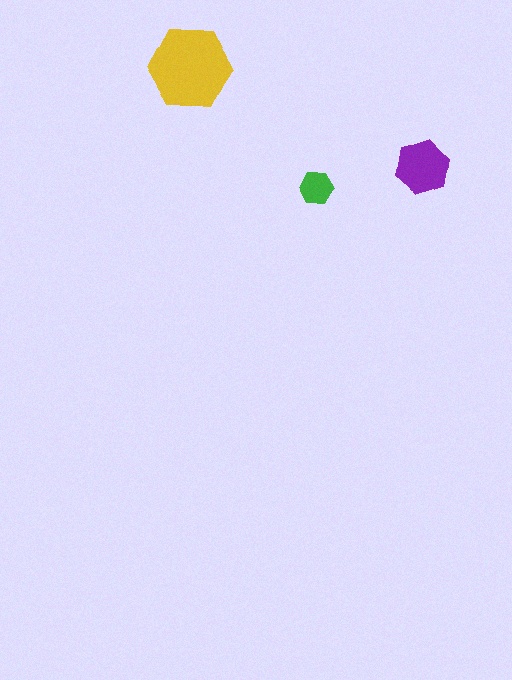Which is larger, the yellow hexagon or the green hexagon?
The yellow one.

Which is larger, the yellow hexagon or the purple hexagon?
The yellow one.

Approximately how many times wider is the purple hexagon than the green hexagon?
About 1.5 times wider.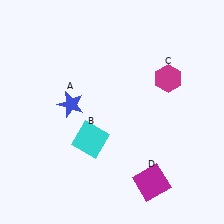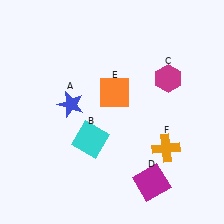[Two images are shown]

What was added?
An orange square (E), an orange cross (F) were added in Image 2.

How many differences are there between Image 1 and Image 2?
There are 2 differences between the two images.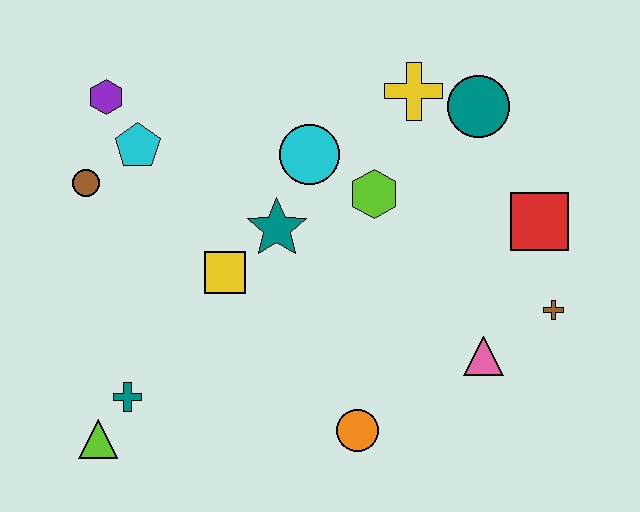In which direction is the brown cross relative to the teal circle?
The brown cross is below the teal circle.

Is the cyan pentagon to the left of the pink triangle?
Yes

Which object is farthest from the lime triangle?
The teal circle is farthest from the lime triangle.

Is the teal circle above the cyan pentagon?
Yes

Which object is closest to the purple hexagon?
The cyan pentagon is closest to the purple hexagon.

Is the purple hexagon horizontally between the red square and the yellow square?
No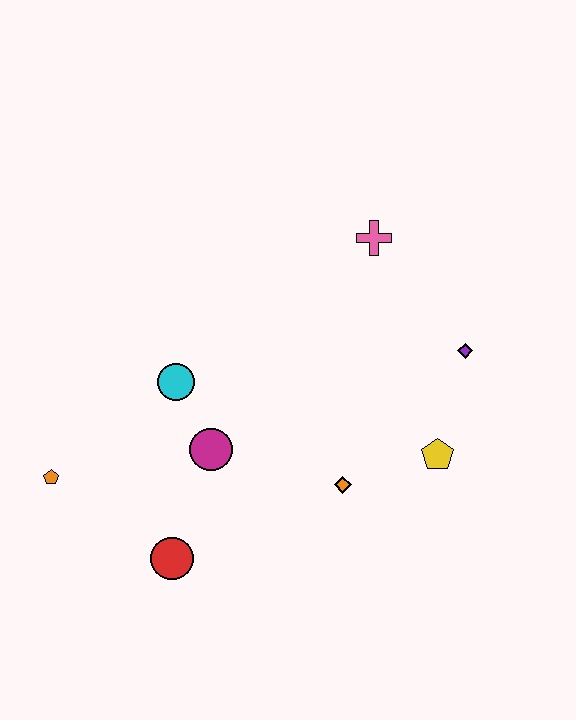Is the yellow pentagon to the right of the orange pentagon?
Yes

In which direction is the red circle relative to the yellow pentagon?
The red circle is to the left of the yellow pentagon.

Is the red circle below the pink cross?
Yes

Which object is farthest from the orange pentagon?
The purple diamond is farthest from the orange pentagon.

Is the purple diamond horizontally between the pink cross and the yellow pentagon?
No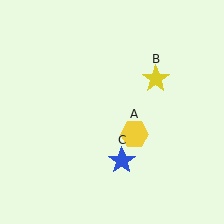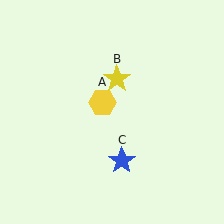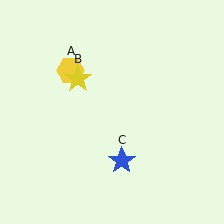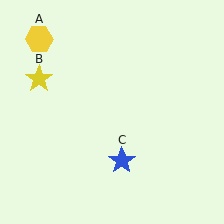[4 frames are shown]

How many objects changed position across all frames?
2 objects changed position: yellow hexagon (object A), yellow star (object B).